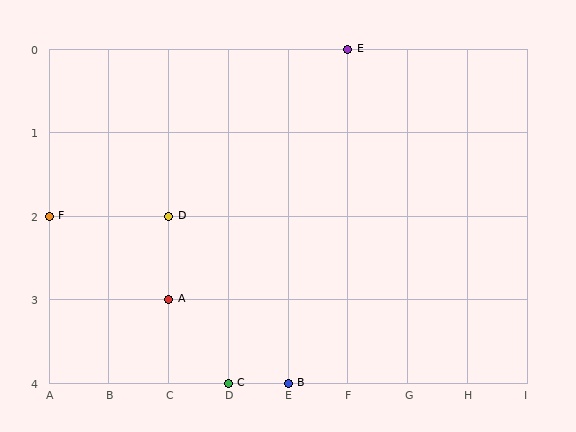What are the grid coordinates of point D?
Point D is at grid coordinates (C, 2).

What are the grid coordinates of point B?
Point B is at grid coordinates (E, 4).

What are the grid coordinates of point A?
Point A is at grid coordinates (C, 3).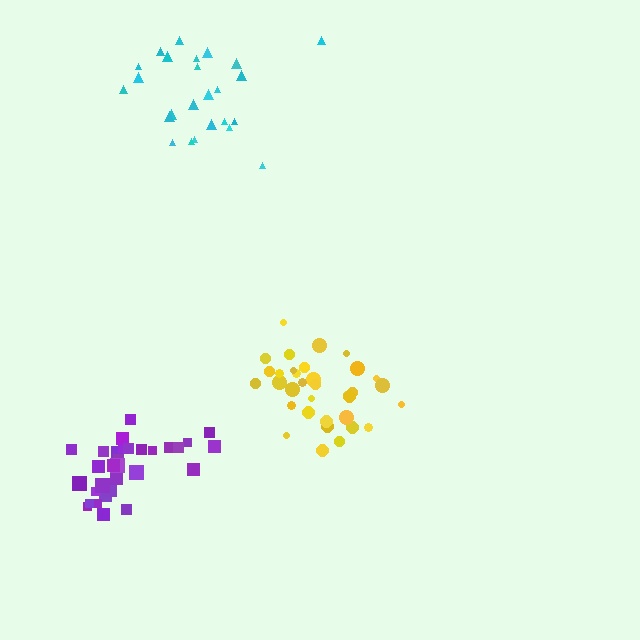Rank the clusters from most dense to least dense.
purple, yellow, cyan.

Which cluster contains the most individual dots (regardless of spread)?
Yellow (34).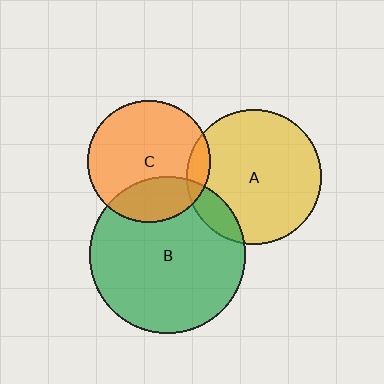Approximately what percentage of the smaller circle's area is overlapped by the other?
Approximately 10%.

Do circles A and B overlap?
Yes.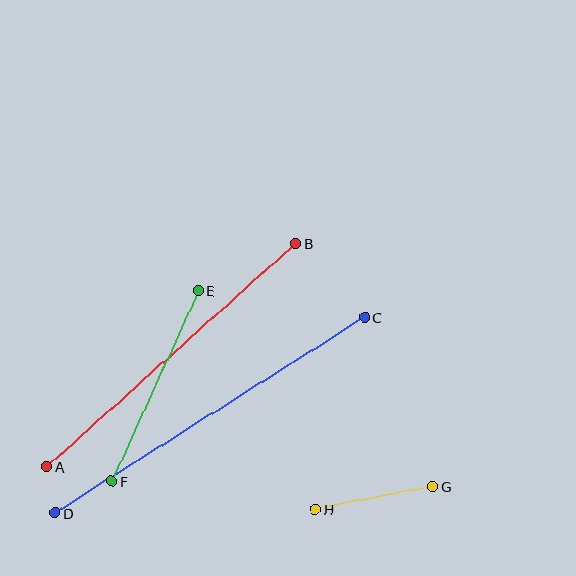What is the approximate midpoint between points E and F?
The midpoint is at approximately (155, 386) pixels.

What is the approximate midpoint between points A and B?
The midpoint is at approximately (171, 355) pixels.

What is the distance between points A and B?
The distance is approximately 334 pixels.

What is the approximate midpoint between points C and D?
The midpoint is at approximately (210, 415) pixels.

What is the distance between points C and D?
The distance is approximately 366 pixels.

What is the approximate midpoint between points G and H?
The midpoint is at approximately (374, 498) pixels.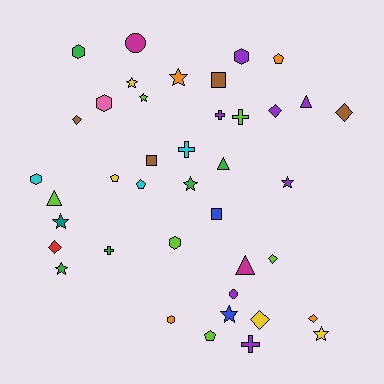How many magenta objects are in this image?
There are 2 magenta objects.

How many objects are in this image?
There are 40 objects.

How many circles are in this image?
There are 2 circles.